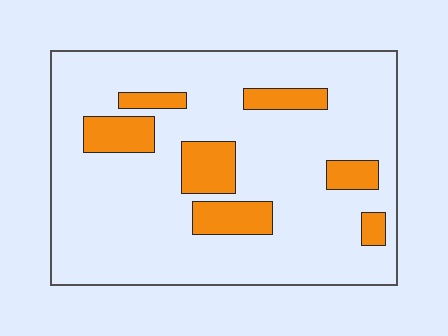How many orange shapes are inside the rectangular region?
7.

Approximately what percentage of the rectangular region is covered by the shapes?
Approximately 15%.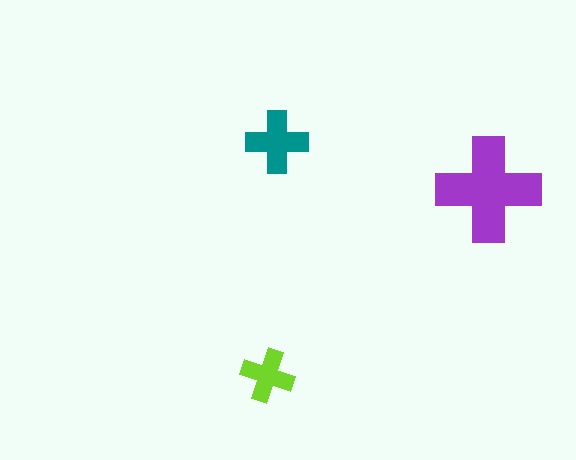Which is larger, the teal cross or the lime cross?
The teal one.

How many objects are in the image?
There are 3 objects in the image.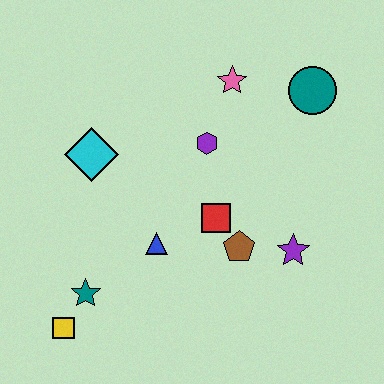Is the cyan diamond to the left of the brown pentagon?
Yes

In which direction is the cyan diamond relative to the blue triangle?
The cyan diamond is above the blue triangle.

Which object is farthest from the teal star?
The teal circle is farthest from the teal star.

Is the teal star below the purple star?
Yes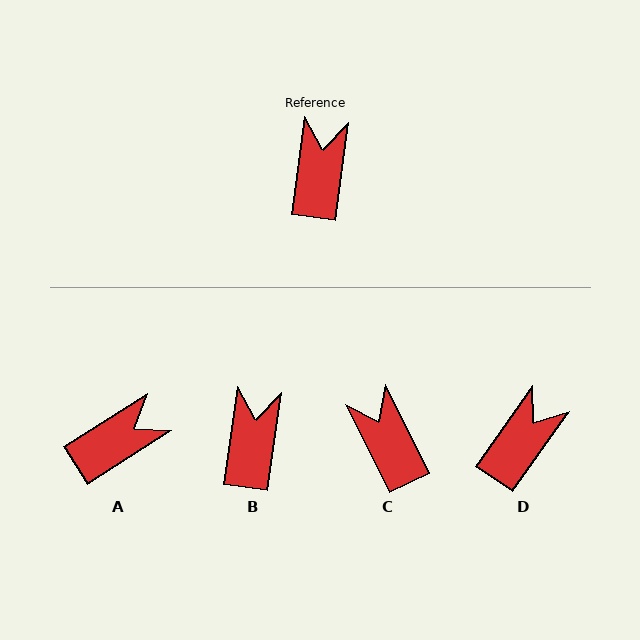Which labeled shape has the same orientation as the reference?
B.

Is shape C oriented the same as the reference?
No, it is off by about 34 degrees.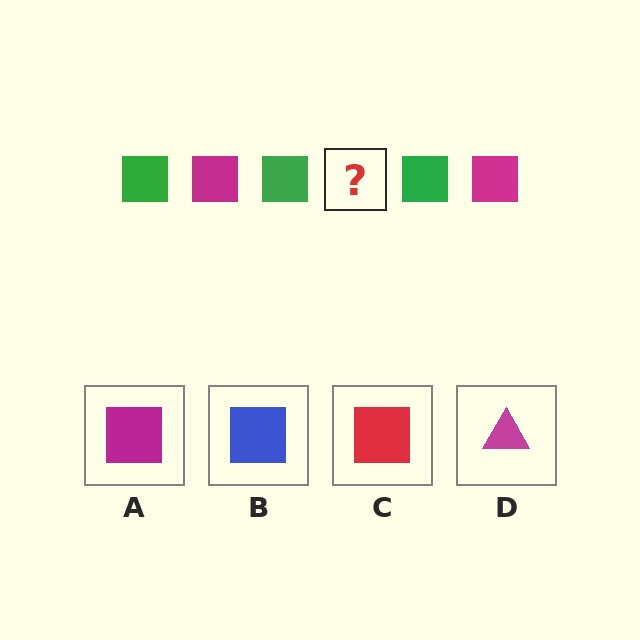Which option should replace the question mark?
Option A.